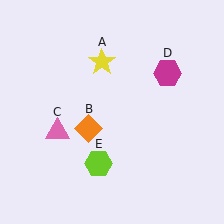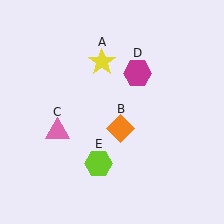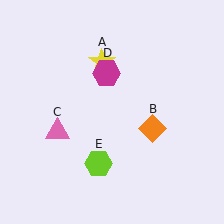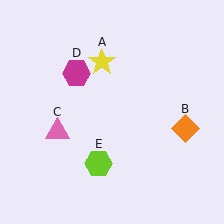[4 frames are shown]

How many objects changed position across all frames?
2 objects changed position: orange diamond (object B), magenta hexagon (object D).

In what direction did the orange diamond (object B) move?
The orange diamond (object B) moved right.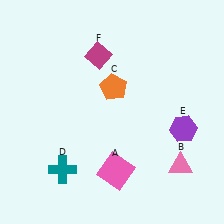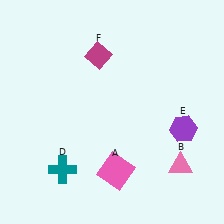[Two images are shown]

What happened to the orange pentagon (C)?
The orange pentagon (C) was removed in Image 2. It was in the top-right area of Image 1.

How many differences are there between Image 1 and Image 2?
There is 1 difference between the two images.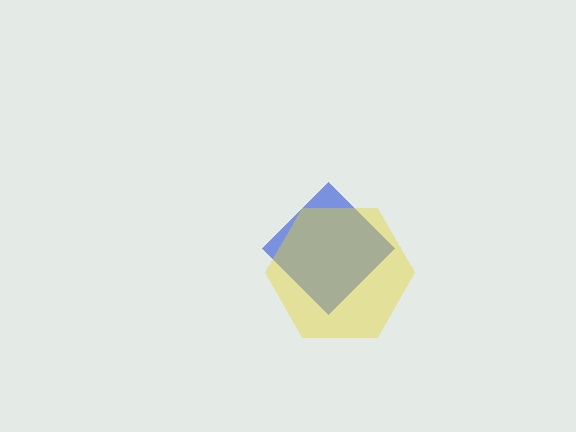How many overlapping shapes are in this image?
There are 2 overlapping shapes in the image.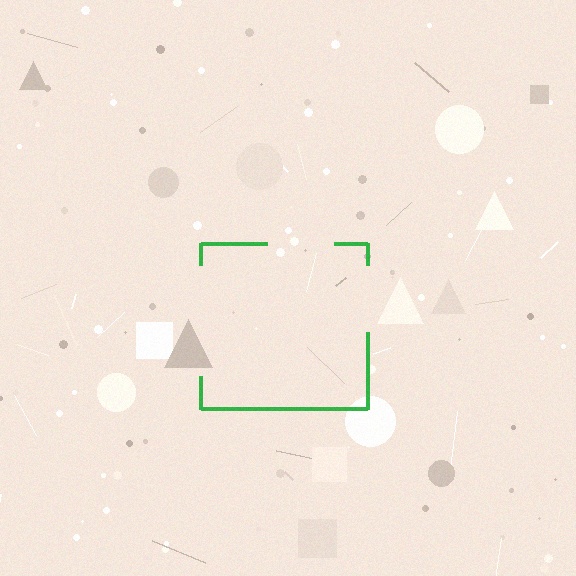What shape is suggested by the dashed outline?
The dashed outline suggests a square.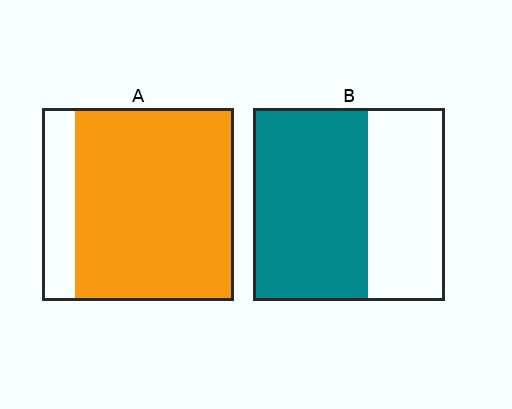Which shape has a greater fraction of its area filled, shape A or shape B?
Shape A.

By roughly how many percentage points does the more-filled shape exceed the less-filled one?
By roughly 25 percentage points (A over B).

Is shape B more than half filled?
Yes.